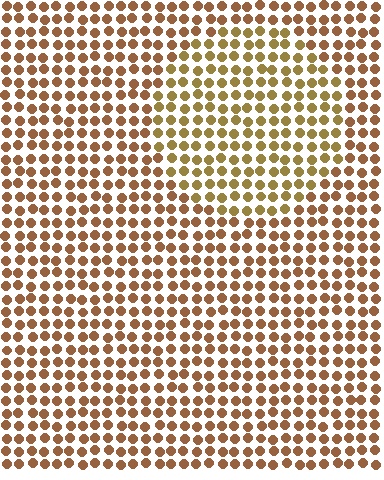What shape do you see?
I see a circle.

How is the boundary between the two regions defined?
The boundary is defined purely by a slight shift in hue (about 23 degrees). Spacing, size, and orientation are identical on both sides.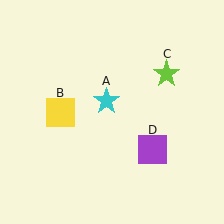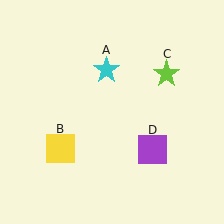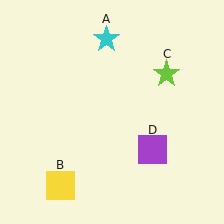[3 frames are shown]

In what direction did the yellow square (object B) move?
The yellow square (object B) moved down.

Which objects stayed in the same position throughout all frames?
Lime star (object C) and purple square (object D) remained stationary.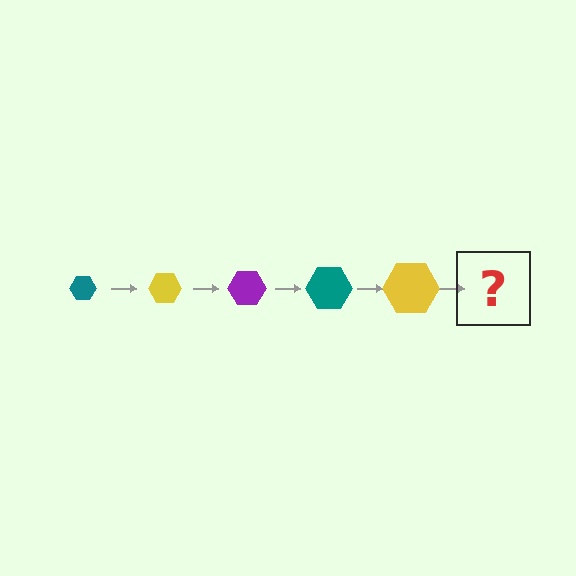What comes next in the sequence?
The next element should be a purple hexagon, larger than the previous one.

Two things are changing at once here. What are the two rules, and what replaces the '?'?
The two rules are that the hexagon grows larger each step and the color cycles through teal, yellow, and purple. The '?' should be a purple hexagon, larger than the previous one.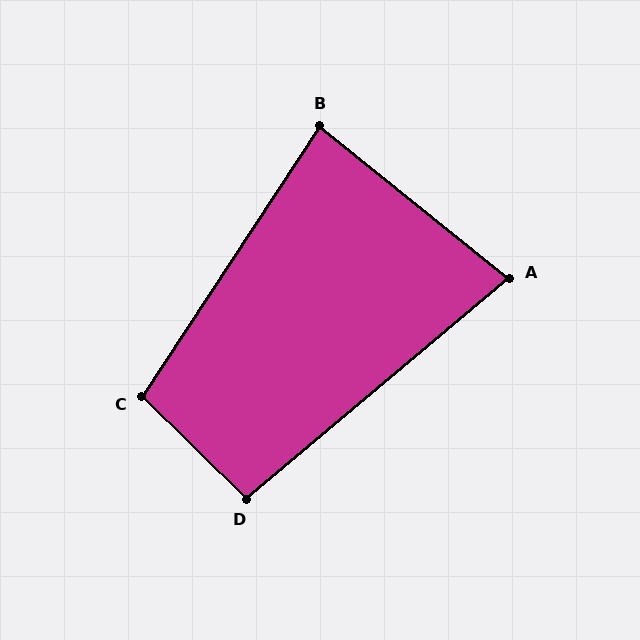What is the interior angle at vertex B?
Approximately 85 degrees (acute).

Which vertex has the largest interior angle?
C, at approximately 101 degrees.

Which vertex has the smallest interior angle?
A, at approximately 79 degrees.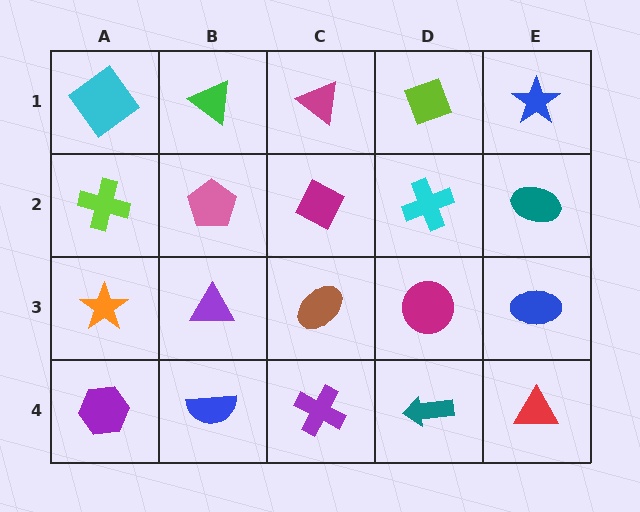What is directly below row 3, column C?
A purple cross.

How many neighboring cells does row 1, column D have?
3.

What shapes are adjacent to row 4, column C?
A brown ellipse (row 3, column C), a blue semicircle (row 4, column B), a teal arrow (row 4, column D).